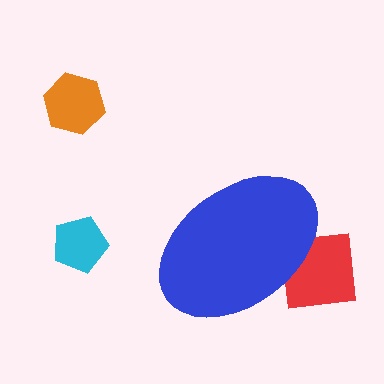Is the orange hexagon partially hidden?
No, the orange hexagon is fully visible.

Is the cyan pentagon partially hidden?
No, the cyan pentagon is fully visible.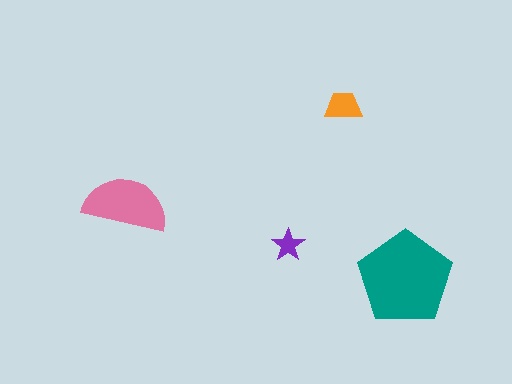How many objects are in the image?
There are 4 objects in the image.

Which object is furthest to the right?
The teal pentagon is rightmost.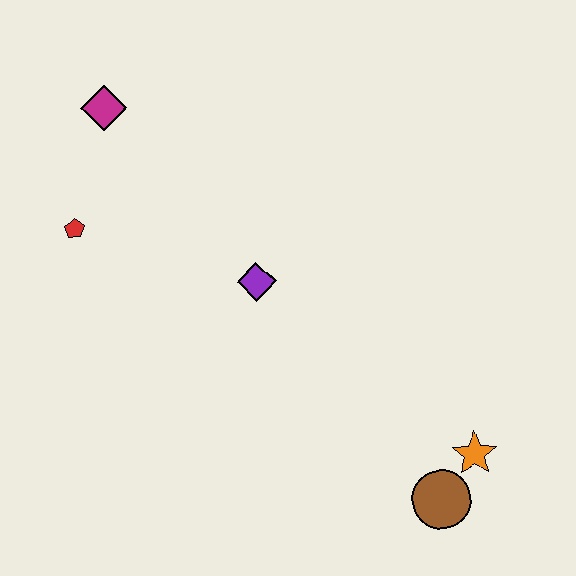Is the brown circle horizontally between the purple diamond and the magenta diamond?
No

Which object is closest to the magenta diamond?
The red pentagon is closest to the magenta diamond.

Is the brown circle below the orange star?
Yes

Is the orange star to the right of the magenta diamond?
Yes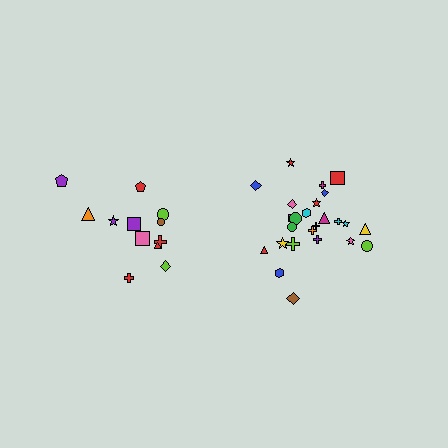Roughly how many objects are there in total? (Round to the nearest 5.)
Roughly 35 objects in total.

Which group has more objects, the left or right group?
The right group.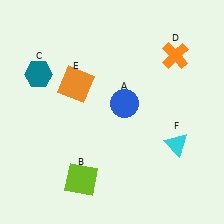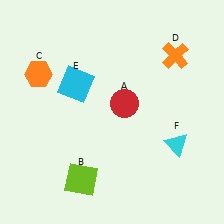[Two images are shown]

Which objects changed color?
A changed from blue to red. C changed from teal to orange. E changed from orange to cyan.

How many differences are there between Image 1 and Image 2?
There are 3 differences between the two images.